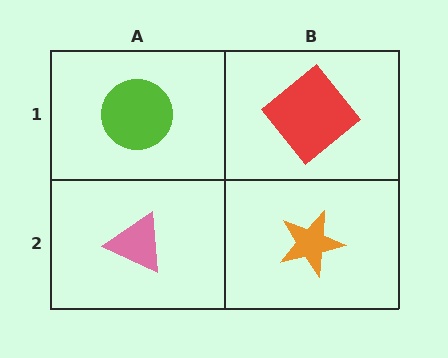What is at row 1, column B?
A red diamond.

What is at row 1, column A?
A lime circle.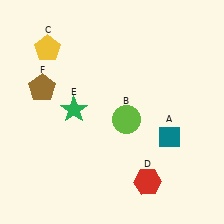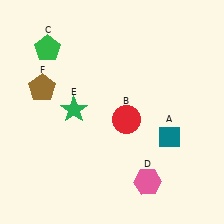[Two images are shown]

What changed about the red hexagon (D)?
In Image 1, D is red. In Image 2, it changed to pink.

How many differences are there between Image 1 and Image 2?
There are 3 differences between the two images.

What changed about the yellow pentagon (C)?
In Image 1, C is yellow. In Image 2, it changed to green.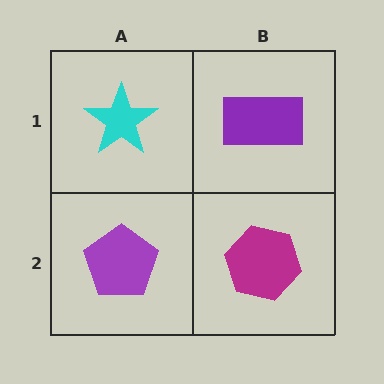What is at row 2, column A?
A purple pentagon.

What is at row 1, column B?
A purple rectangle.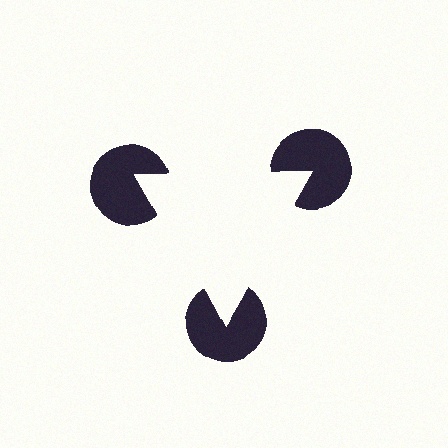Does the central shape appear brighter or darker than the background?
It typically appears slightly brighter than the background, even though no actual brightness change is drawn.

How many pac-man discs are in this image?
There are 3 — one at each vertex of the illusory triangle.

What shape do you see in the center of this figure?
An illusory triangle — its edges are inferred from the aligned wedge cuts in the pac-man discs, not physically drawn.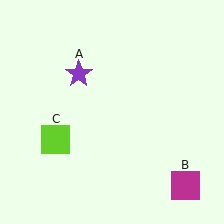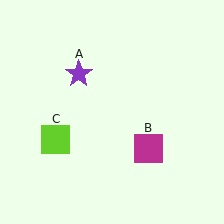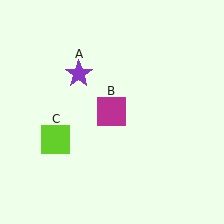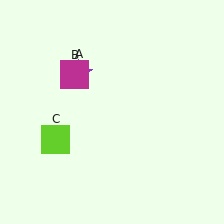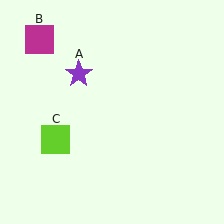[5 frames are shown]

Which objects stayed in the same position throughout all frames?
Purple star (object A) and lime square (object C) remained stationary.